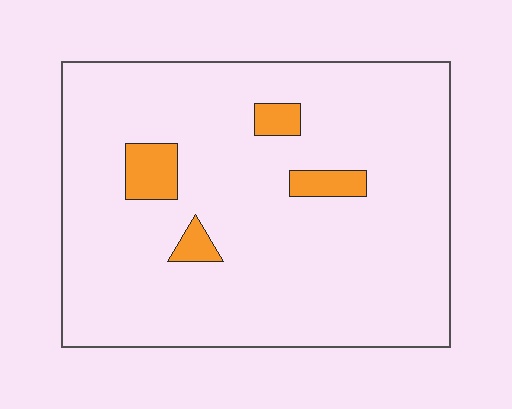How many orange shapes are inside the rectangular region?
4.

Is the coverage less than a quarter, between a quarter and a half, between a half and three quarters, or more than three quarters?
Less than a quarter.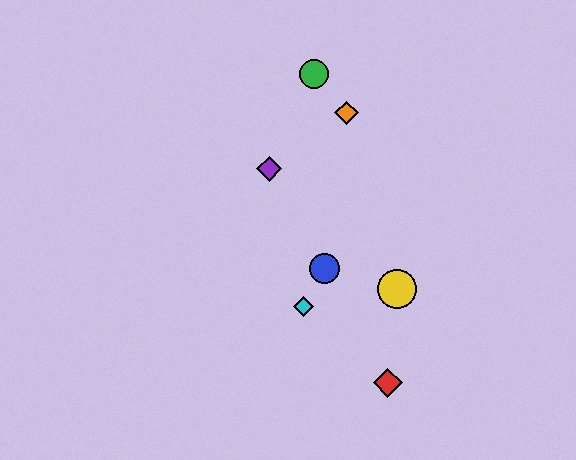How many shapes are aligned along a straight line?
3 shapes (the red diamond, the blue circle, the purple diamond) are aligned along a straight line.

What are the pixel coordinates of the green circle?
The green circle is at (314, 74).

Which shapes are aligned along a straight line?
The red diamond, the blue circle, the purple diamond are aligned along a straight line.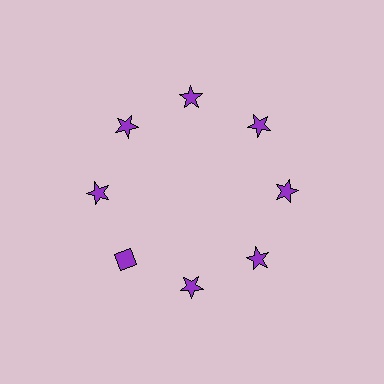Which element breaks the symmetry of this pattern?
The purple diamond at roughly the 8 o'clock position breaks the symmetry. All other shapes are purple stars.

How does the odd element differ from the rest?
It has a different shape: diamond instead of star.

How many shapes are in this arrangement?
There are 8 shapes arranged in a ring pattern.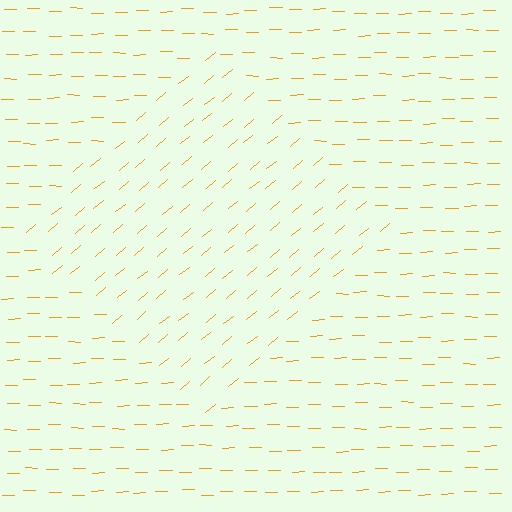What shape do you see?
I see a diamond.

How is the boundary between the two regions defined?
The boundary is defined purely by a change in line orientation (approximately 39 degrees difference). All lines are the same color and thickness.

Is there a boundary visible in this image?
Yes, there is a texture boundary formed by a change in line orientation.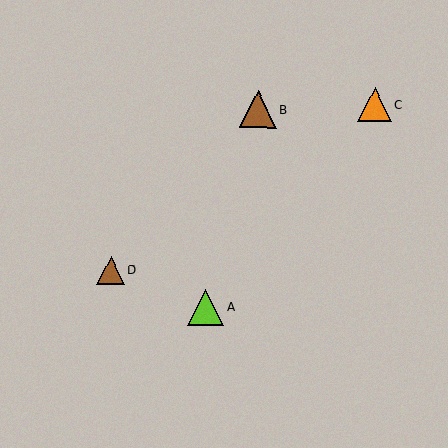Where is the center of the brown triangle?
The center of the brown triangle is at (111, 270).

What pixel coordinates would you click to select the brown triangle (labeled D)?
Click at (111, 270) to select the brown triangle D.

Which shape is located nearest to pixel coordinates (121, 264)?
The brown triangle (labeled D) at (111, 270) is nearest to that location.